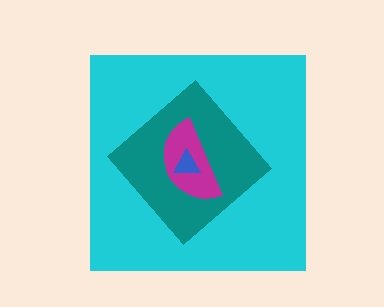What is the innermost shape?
The blue triangle.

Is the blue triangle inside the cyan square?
Yes.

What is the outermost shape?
The cyan square.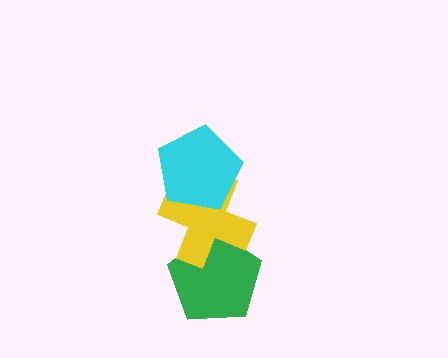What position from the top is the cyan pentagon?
The cyan pentagon is 1st from the top.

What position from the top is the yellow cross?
The yellow cross is 2nd from the top.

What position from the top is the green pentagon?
The green pentagon is 3rd from the top.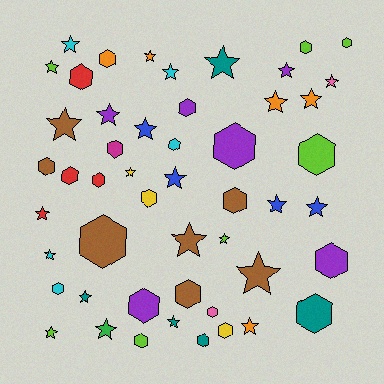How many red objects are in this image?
There are 4 red objects.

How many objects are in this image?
There are 50 objects.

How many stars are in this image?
There are 26 stars.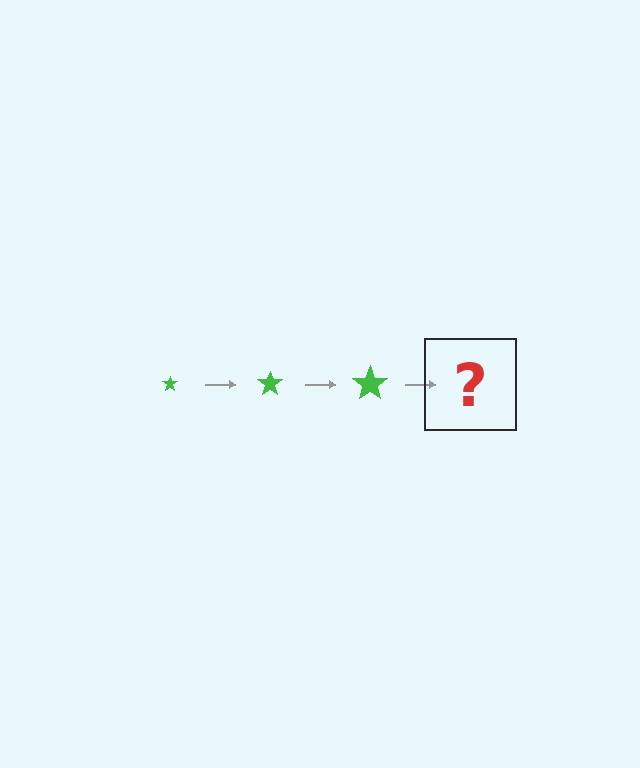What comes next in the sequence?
The next element should be a green star, larger than the previous one.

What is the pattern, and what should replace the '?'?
The pattern is that the star gets progressively larger each step. The '?' should be a green star, larger than the previous one.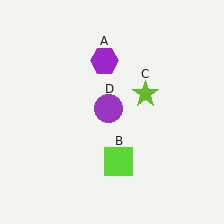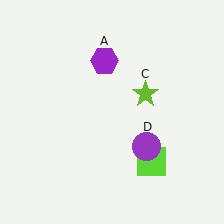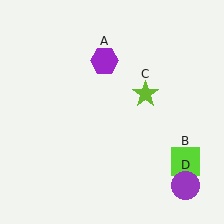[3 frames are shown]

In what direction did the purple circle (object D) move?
The purple circle (object D) moved down and to the right.